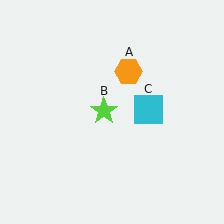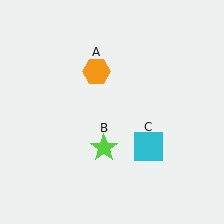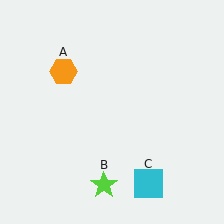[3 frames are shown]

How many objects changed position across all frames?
3 objects changed position: orange hexagon (object A), lime star (object B), cyan square (object C).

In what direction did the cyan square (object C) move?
The cyan square (object C) moved down.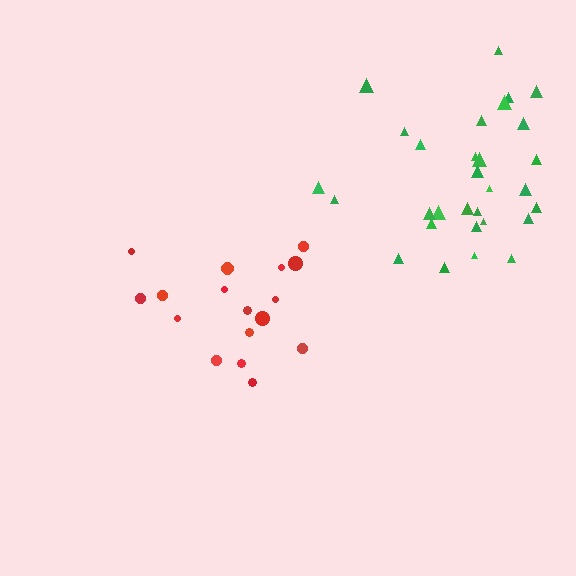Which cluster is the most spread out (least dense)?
Red.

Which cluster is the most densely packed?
Green.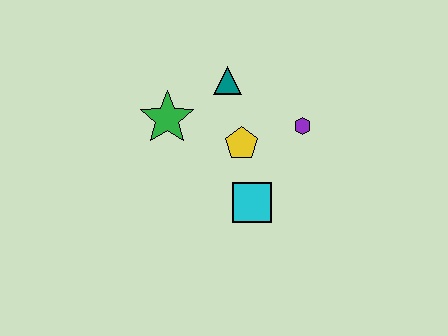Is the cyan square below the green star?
Yes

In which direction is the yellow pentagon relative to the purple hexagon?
The yellow pentagon is to the left of the purple hexagon.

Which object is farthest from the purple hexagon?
The green star is farthest from the purple hexagon.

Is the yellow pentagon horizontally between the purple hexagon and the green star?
Yes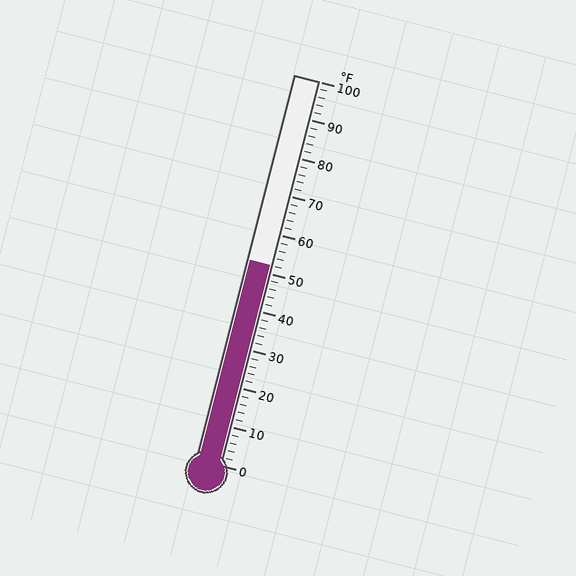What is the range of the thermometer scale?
The thermometer scale ranges from 0°F to 100°F.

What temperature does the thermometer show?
The thermometer shows approximately 52°F.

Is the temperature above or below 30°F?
The temperature is above 30°F.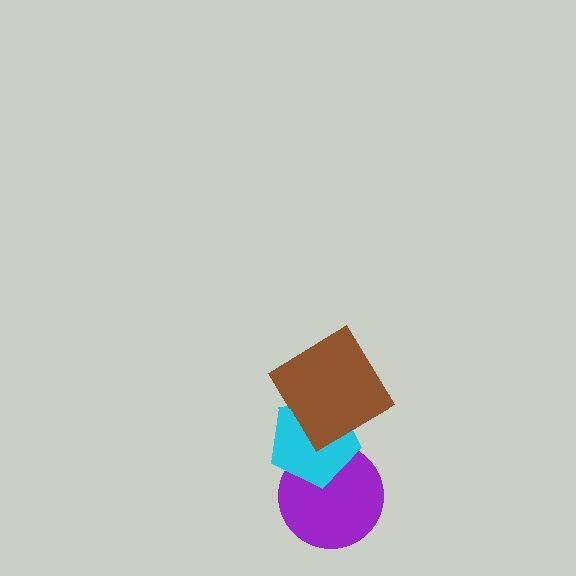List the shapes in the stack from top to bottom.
From top to bottom: the brown diamond, the cyan pentagon, the purple circle.